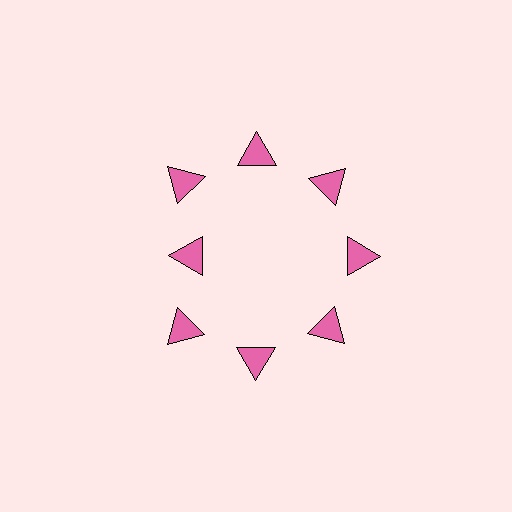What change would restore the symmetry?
The symmetry would be restored by moving it outward, back onto the ring so that all 8 triangles sit at equal angles and equal distance from the center.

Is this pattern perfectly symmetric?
No. The 8 pink triangles are arranged in a ring, but one element near the 9 o'clock position is pulled inward toward the center, breaking the 8-fold rotational symmetry.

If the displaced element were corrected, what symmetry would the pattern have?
It would have 8-fold rotational symmetry — the pattern would map onto itself every 45 degrees.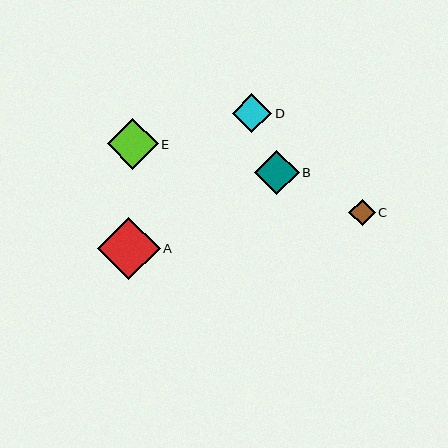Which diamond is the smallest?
Diamond C is the smallest with a size of approximately 26 pixels.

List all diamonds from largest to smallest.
From largest to smallest: A, E, B, D, C.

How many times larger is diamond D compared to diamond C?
Diamond D is approximately 1.5 times the size of diamond C.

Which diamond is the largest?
Diamond A is the largest with a size of approximately 63 pixels.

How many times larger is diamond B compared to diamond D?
Diamond B is approximately 1.1 times the size of diamond D.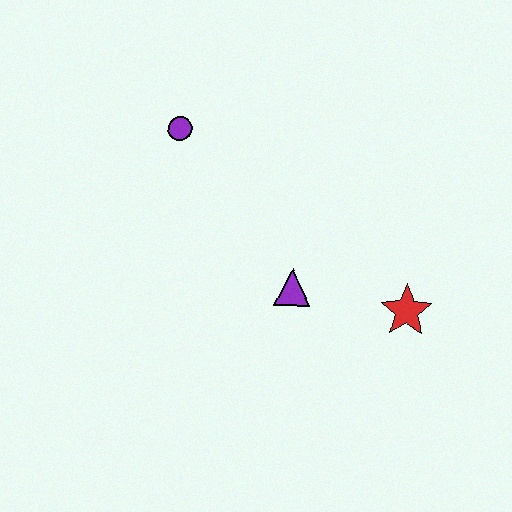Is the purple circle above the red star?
Yes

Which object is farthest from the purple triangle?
The purple circle is farthest from the purple triangle.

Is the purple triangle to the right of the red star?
No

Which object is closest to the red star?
The purple triangle is closest to the red star.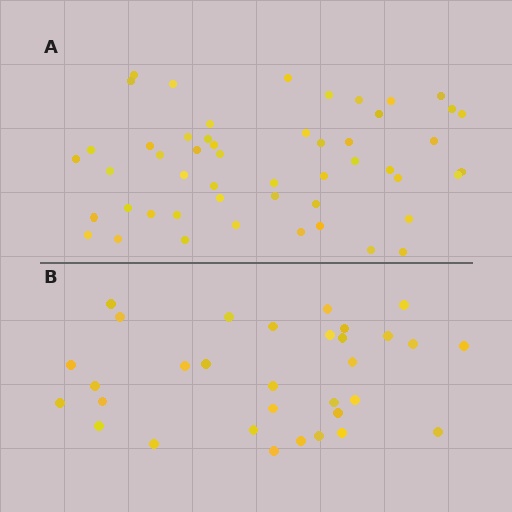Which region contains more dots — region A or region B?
Region A (the top region) has more dots.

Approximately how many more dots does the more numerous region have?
Region A has approximately 20 more dots than region B.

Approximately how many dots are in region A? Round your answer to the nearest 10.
About 50 dots. (The exact count is 51, which rounds to 50.)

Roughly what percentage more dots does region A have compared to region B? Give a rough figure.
About 60% more.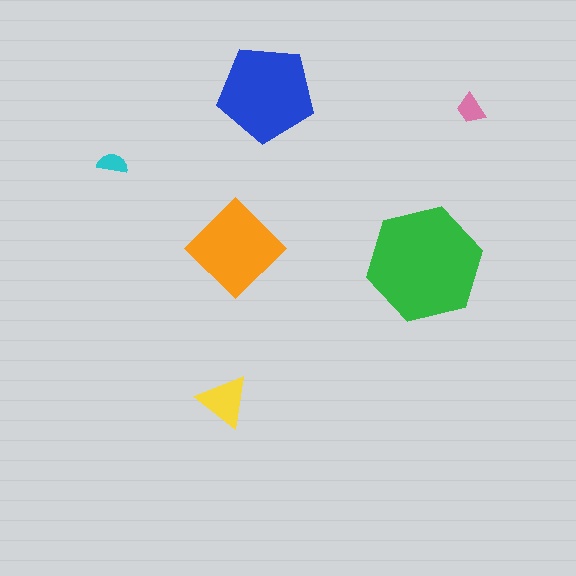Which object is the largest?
The green hexagon.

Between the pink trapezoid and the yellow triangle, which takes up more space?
The yellow triangle.